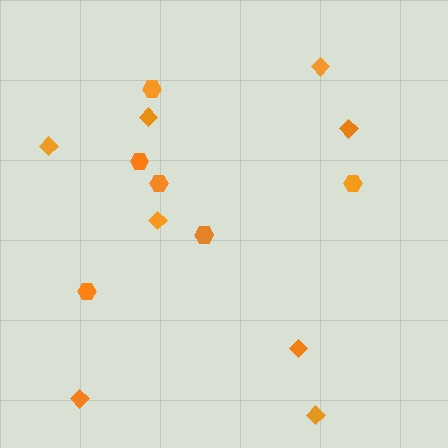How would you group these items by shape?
There are 2 groups: one group of hexagons (6) and one group of diamonds (8).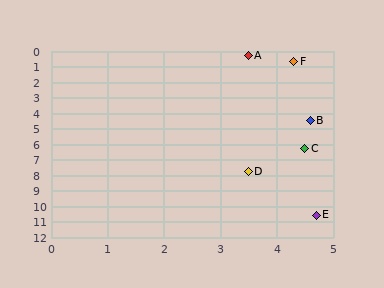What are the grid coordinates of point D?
Point D is at approximately (3.5, 7.8).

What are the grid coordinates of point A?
Point A is at approximately (3.5, 0.3).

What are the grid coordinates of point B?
Point B is at approximately (4.6, 4.5).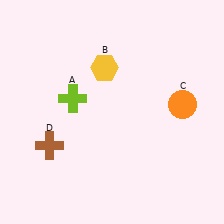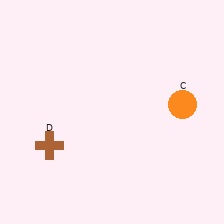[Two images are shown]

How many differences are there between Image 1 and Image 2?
There are 2 differences between the two images.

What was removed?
The yellow hexagon (B), the lime cross (A) were removed in Image 2.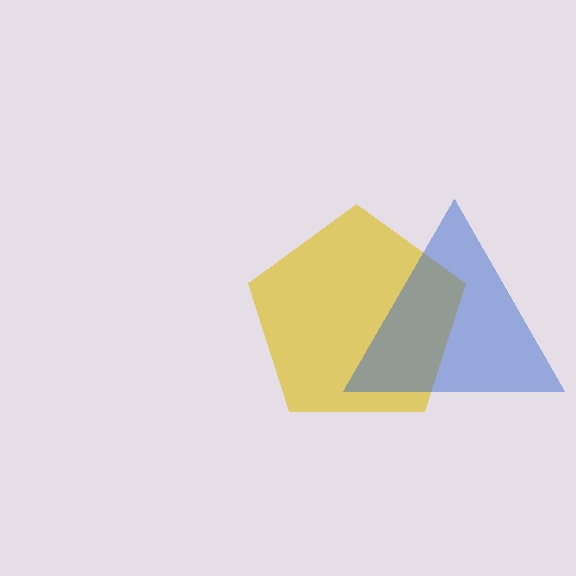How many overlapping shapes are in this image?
There are 2 overlapping shapes in the image.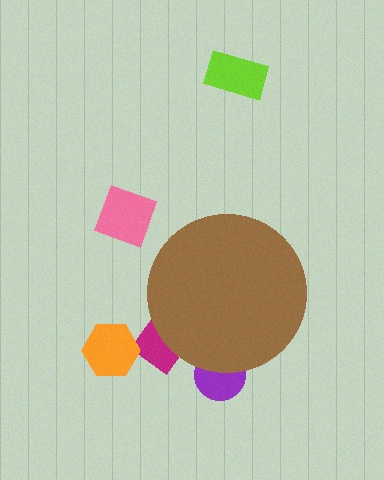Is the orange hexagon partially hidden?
No, the orange hexagon is fully visible.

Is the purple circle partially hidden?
Yes, the purple circle is partially hidden behind the brown circle.